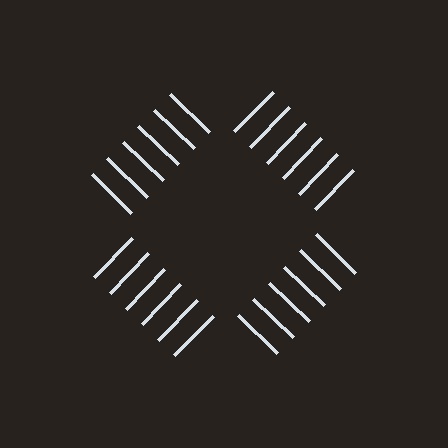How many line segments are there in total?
24 — 6 along each of the 4 edges.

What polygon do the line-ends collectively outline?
An illusory square — the line segments terminate on its edges but no continuous stroke is drawn.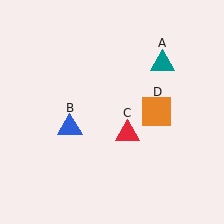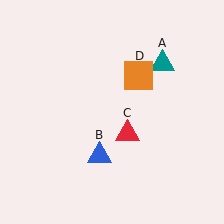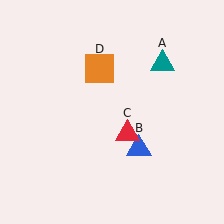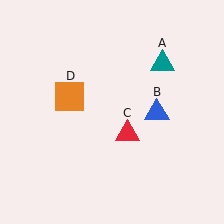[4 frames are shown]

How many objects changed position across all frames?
2 objects changed position: blue triangle (object B), orange square (object D).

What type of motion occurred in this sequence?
The blue triangle (object B), orange square (object D) rotated counterclockwise around the center of the scene.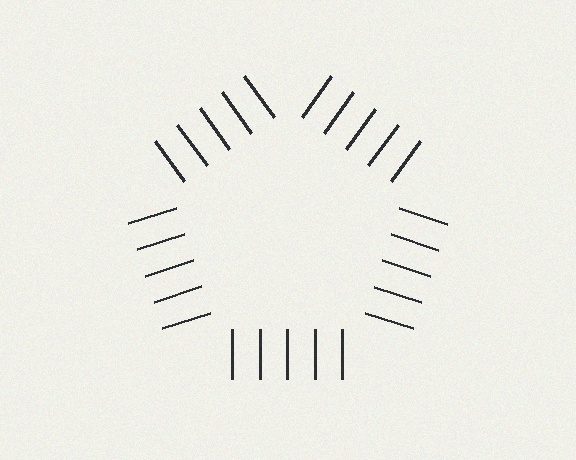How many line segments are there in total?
25 — 5 along each of the 5 edges.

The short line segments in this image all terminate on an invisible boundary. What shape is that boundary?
An illusory pentagon — the line segments terminate on its edges but no continuous stroke is drawn.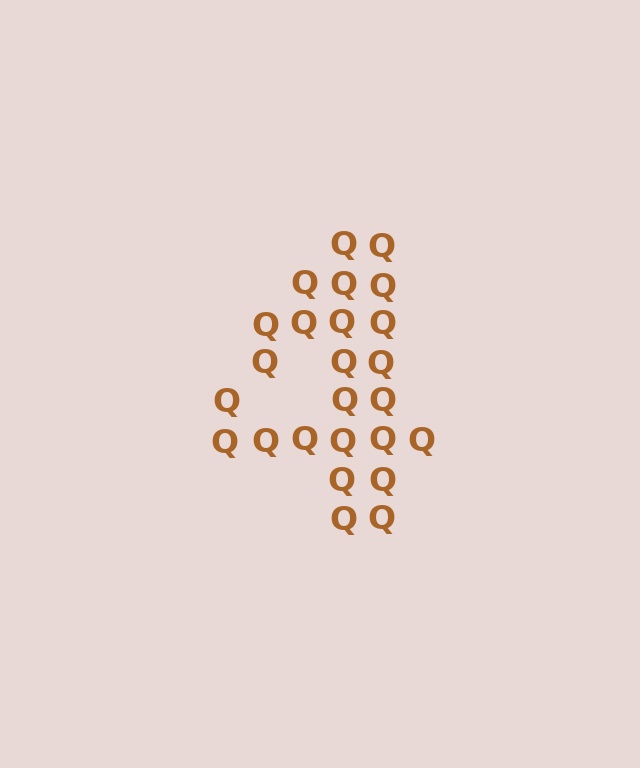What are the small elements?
The small elements are letter Q's.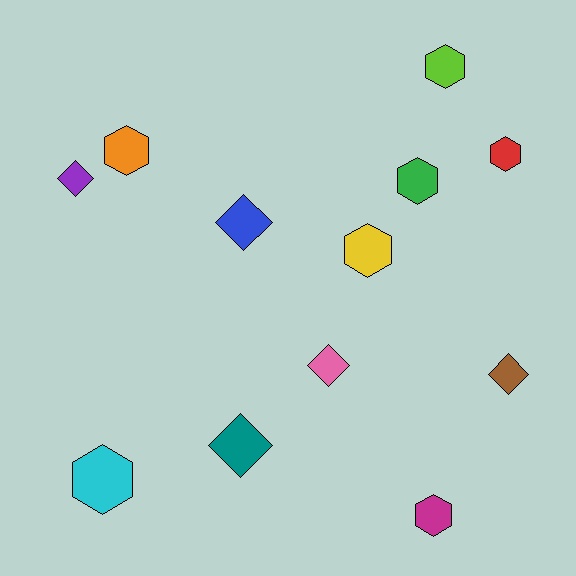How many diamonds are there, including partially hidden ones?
There are 5 diamonds.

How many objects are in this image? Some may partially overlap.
There are 12 objects.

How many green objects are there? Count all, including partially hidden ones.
There is 1 green object.